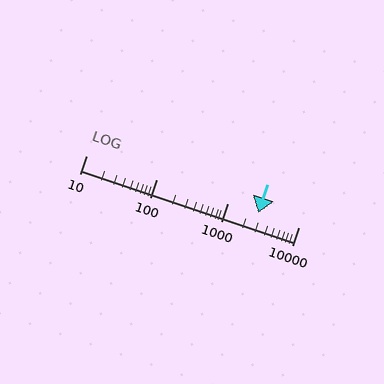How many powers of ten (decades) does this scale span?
The scale spans 3 decades, from 10 to 10000.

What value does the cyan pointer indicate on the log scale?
The pointer indicates approximately 2700.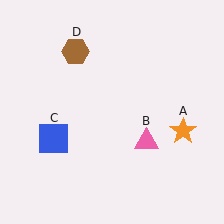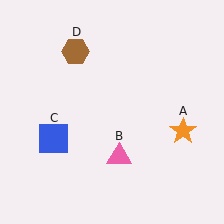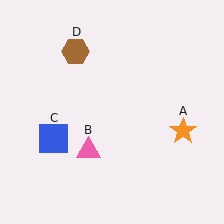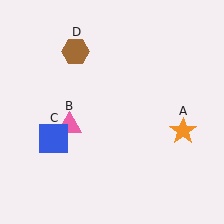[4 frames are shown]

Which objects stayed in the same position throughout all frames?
Orange star (object A) and blue square (object C) and brown hexagon (object D) remained stationary.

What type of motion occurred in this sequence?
The pink triangle (object B) rotated clockwise around the center of the scene.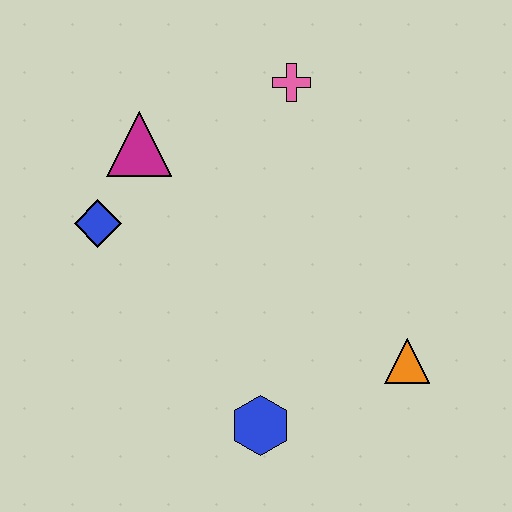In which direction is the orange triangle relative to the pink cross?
The orange triangle is below the pink cross.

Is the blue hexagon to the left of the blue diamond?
No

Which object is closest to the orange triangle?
The blue hexagon is closest to the orange triangle.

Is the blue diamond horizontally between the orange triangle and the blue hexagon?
No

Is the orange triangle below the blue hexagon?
No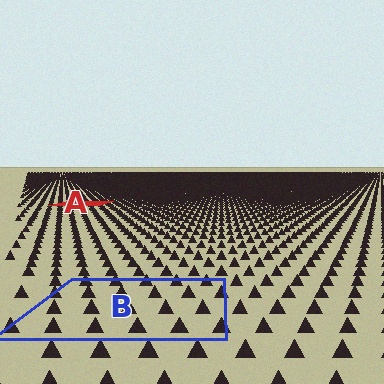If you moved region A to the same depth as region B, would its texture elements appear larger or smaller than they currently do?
They would appear larger. At a closer depth, the same texture elements are projected at a bigger on-screen size.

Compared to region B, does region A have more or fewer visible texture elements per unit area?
Region A has more texture elements per unit area — they are packed more densely because it is farther away.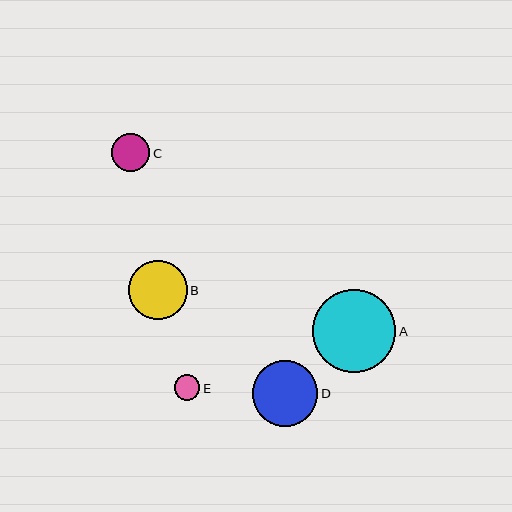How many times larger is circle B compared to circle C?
Circle B is approximately 1.5 times the size of circle C.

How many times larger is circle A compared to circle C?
Circle A is approximately 2.2 times the size of circle C.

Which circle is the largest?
Circle A is the largest with a size of approximately 83 pixels.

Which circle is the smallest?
Circle E is the smallest with a size of approximately 25 pixels.